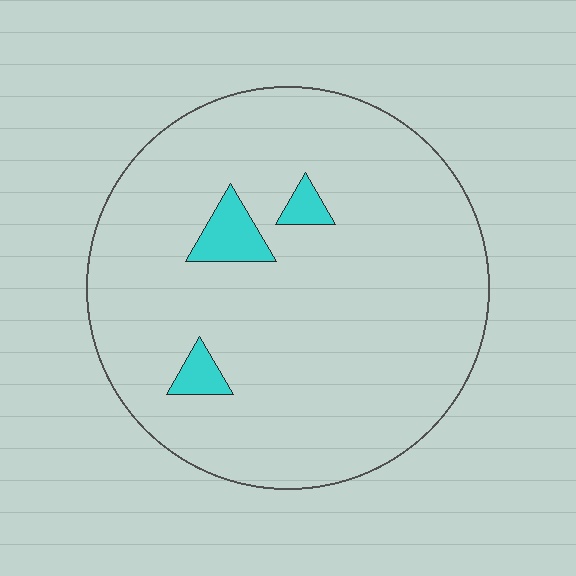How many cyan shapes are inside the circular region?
3.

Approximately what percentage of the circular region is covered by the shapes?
Approximately 5%.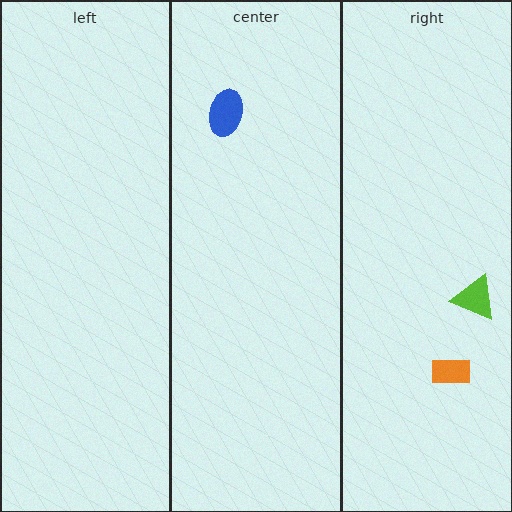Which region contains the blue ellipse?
The center region.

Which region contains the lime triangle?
The right region.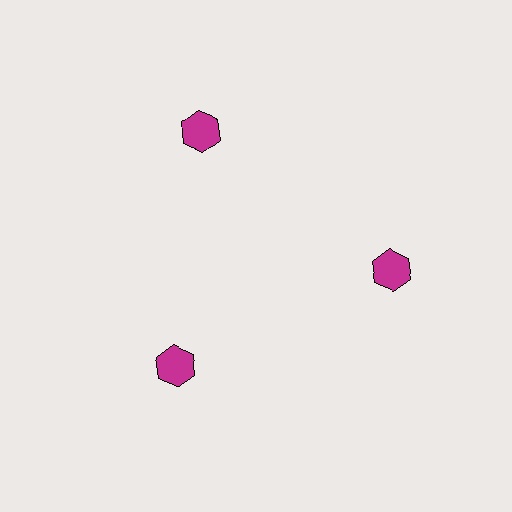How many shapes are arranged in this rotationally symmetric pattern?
There are 3 shapes, arranged in 3 groups of 1.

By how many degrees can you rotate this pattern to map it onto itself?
The pattern maps onto itself every 120 degrees of rotation.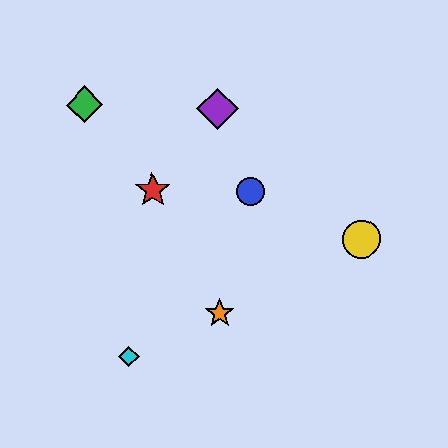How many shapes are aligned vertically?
2 shapes (the purple diamond, the orange star) are aligned vertically.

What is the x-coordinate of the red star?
The red star is at x≈152.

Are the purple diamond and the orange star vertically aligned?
Yes, both are at x≈217.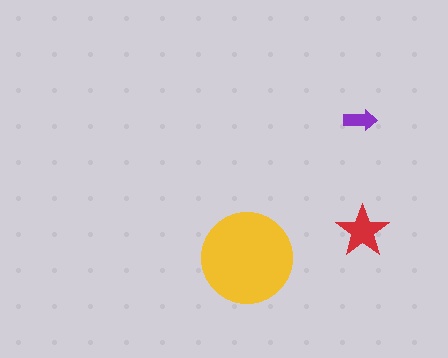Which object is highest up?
The purple arrow is topmost.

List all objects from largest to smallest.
The yellow circle, the red star, the purple arrow.